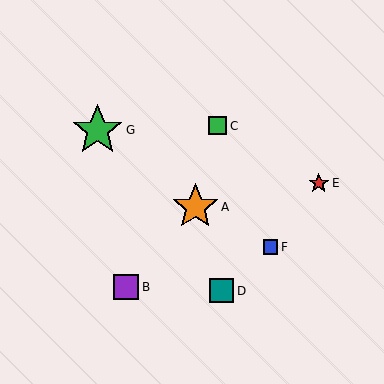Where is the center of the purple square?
The center of the purple square is at (126, 287).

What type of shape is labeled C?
Shape C is a green square.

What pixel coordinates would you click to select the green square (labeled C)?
Click at (217, 126) to select the green square C.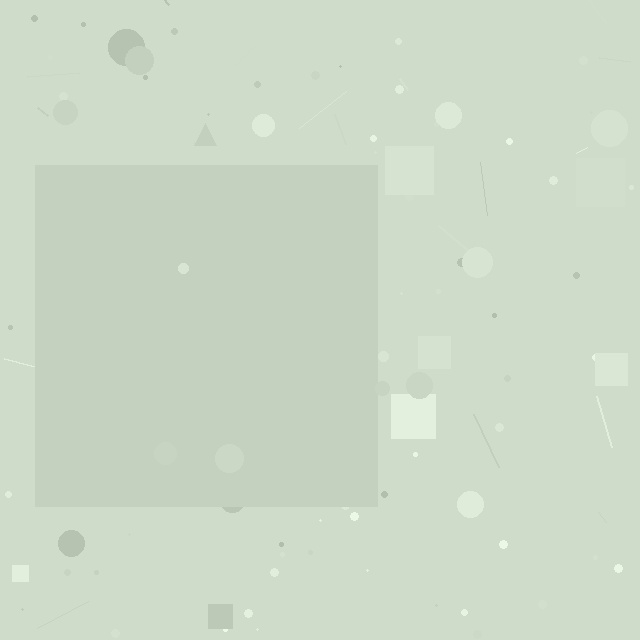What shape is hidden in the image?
A square is hidden in the image.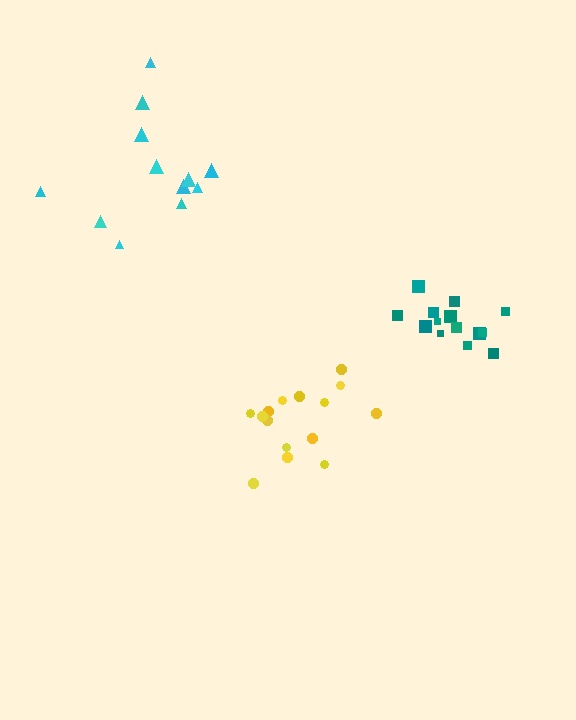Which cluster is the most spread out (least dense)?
Cyan.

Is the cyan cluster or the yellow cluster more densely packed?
Yellow.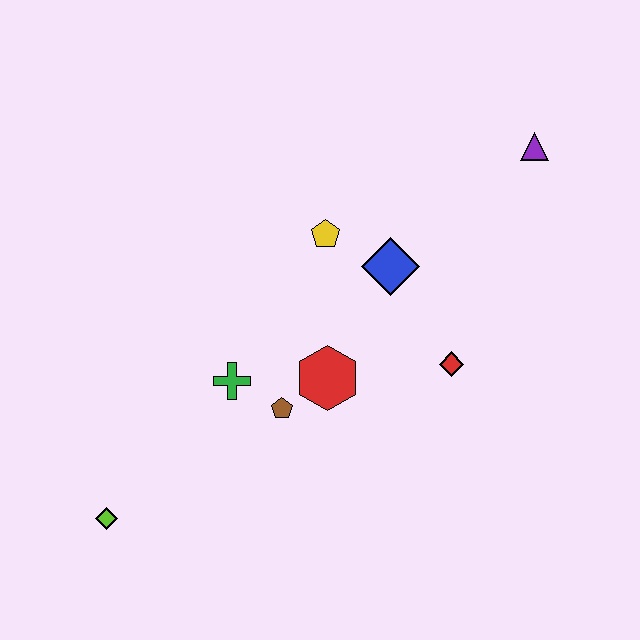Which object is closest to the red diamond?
The blue diamond is closest to the red diamond.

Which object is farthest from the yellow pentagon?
The lime diamond is farthest from the yellow pentagon.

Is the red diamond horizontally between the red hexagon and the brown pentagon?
No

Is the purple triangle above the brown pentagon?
Yes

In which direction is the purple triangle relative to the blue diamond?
The purple triangle is to the right of the blue diamond.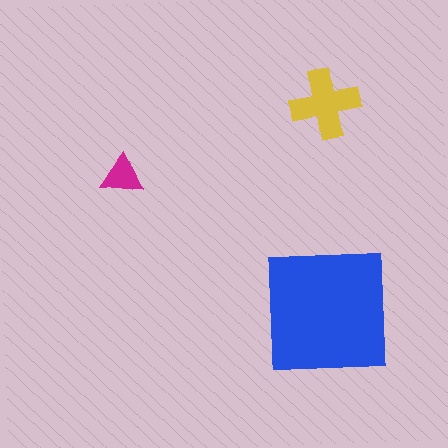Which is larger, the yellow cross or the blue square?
The blue square.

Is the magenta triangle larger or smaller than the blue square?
Smaller.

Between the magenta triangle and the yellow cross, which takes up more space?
The yellow cross.